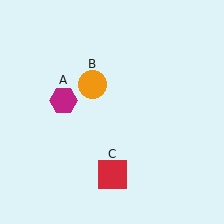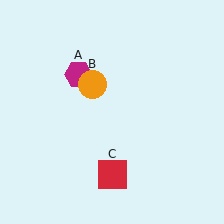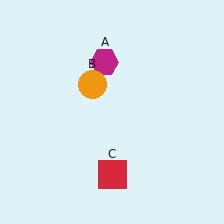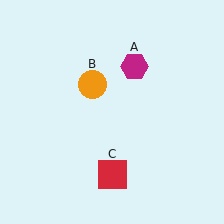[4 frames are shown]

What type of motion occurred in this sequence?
The magenta hexagon (object A) rotated clockwise around the center of the scene.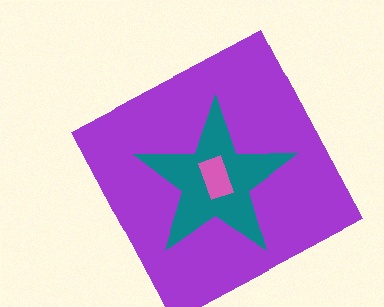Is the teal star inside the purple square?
Yes.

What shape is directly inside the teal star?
The pink rectangle.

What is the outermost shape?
The purple square.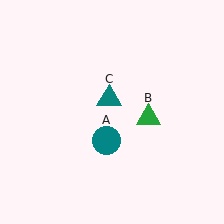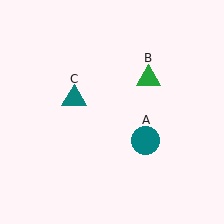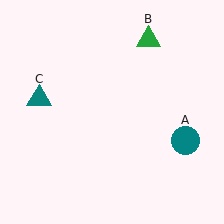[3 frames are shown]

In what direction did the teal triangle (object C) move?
The teal triangle (object C) moved left.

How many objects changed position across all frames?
3 objects changed position: teal circle (object A), green triangle (object B), teal triangle (object C).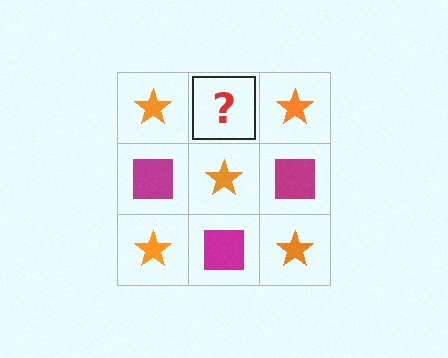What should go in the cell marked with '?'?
The missing cell should contain a magenta square.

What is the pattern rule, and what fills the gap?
The rule is that it alternates orange star and magenta square in a checkerboard pattern. The gap should be filled with a magenta square.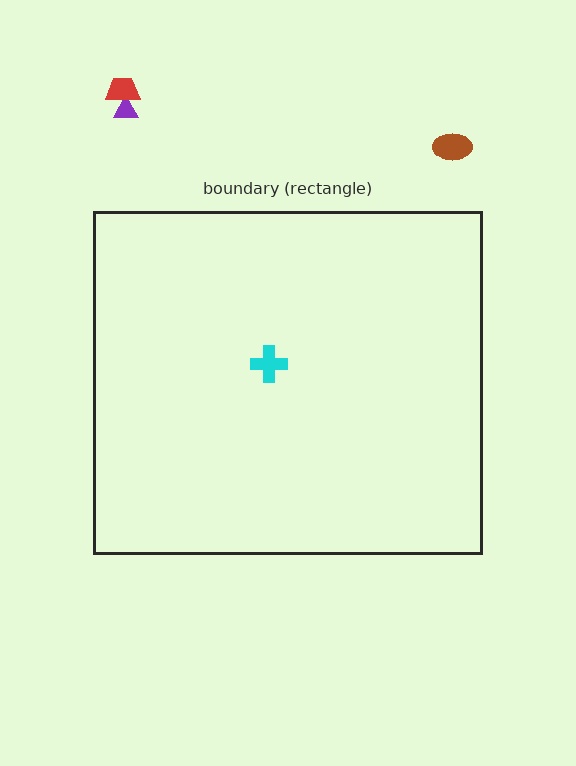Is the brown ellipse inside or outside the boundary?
Outside.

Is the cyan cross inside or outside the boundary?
Inside.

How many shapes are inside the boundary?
1 inside, 3 outside.